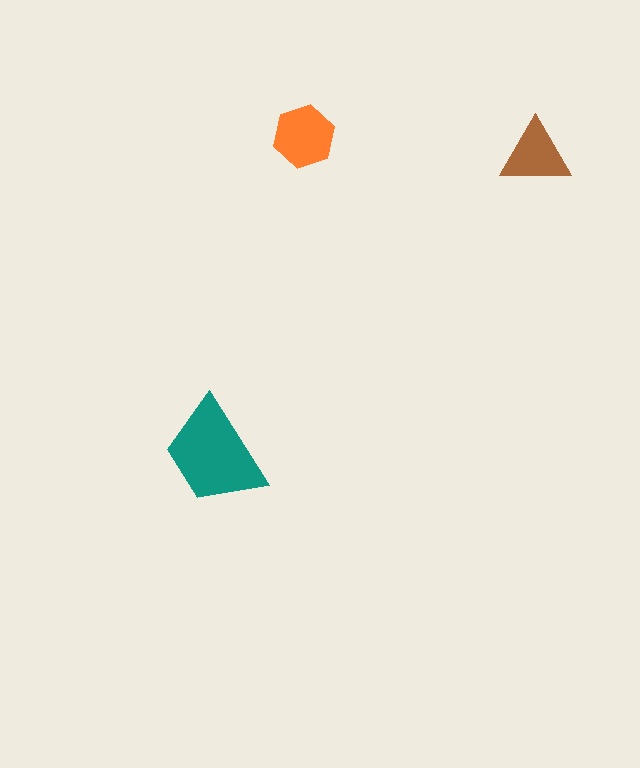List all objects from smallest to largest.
The brown triangle, the orange hexagon, the teal trapezoid.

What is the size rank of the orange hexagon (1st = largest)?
2nd.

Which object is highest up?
The orange hexagon is topmost.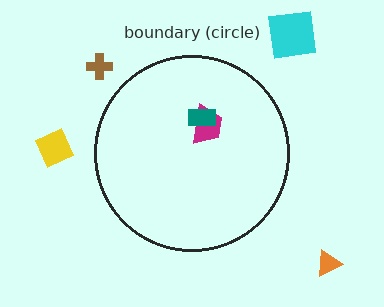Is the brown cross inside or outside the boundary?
Outside.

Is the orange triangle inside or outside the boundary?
Outside.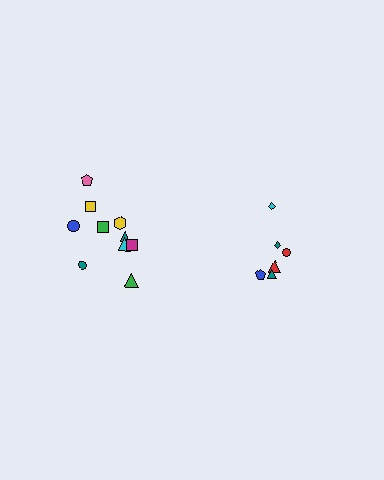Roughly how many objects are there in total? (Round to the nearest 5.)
Roughly 15 objects in total.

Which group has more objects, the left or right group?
The left group.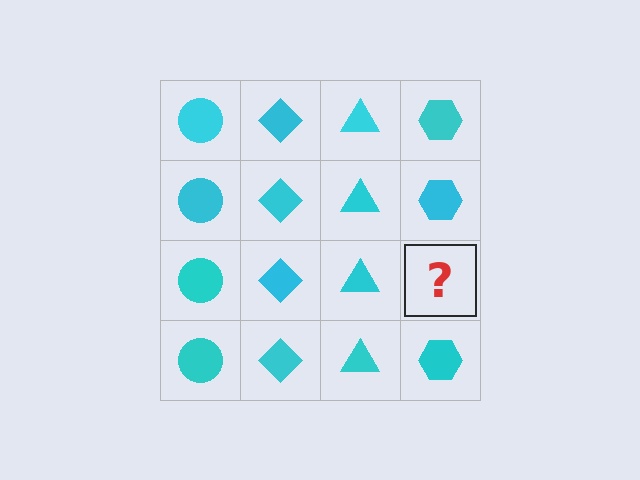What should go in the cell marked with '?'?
The missing cell should contain a cyan hexagon.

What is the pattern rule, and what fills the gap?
The rule is that each column has a consistent shape. The gap should be filled with a cyan hexagon.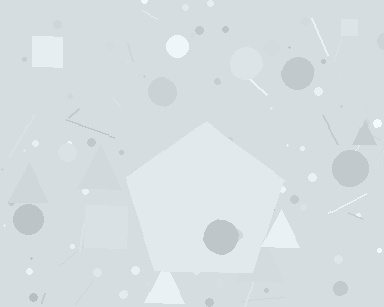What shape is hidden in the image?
A pentagon is hidden in the image.